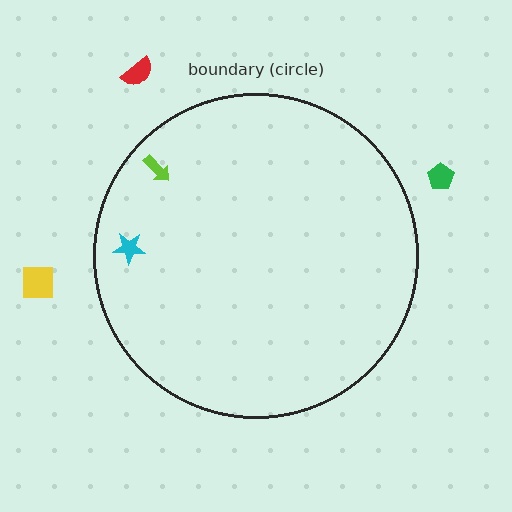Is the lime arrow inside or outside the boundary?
Inside.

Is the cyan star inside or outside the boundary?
Inside.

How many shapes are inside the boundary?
2 inside, 3 outside.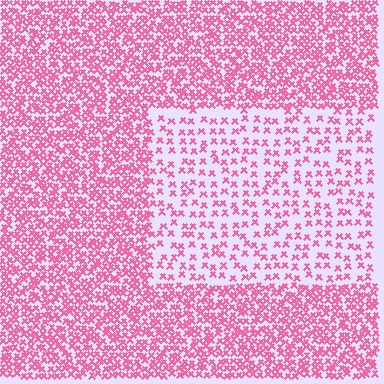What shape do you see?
I see a rectangle.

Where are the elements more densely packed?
The elements are more densely packed outside the rectangle boundary.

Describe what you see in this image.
The image contains small pink elements arranged at two different densities. A rectangle-shaped region is visible where the elements are less densely packed than the surrounding area.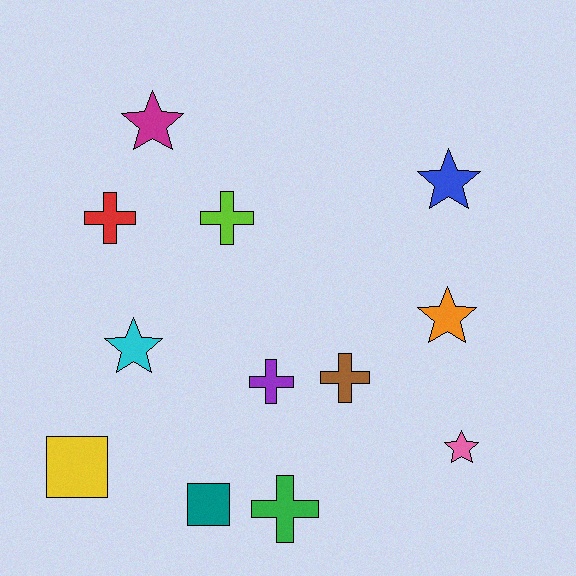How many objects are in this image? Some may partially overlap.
There are 12 objects.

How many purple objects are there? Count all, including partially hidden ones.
There is 1 purple object.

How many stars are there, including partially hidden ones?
There are 5 stars.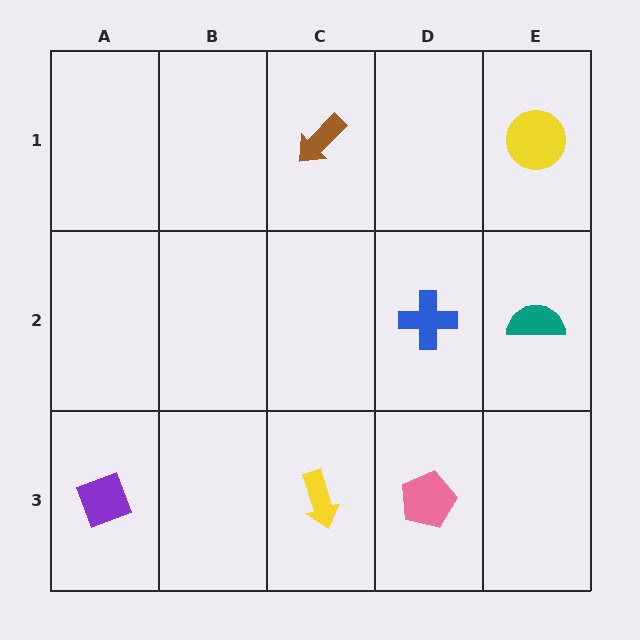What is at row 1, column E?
A yellow circle.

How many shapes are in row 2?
2 shapes.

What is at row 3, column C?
A yellow arrow.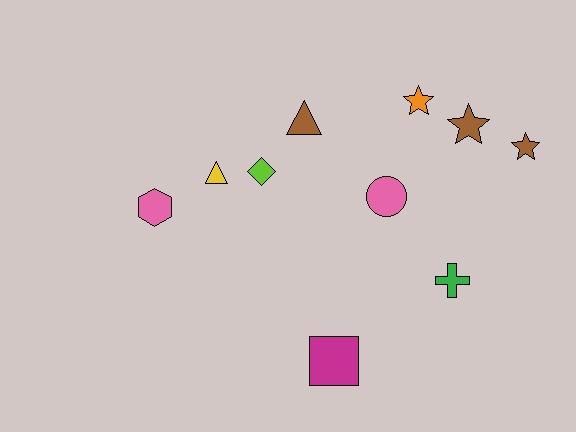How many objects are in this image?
There are 10 objects.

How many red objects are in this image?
There are no red objects.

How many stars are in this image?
There are 3 stars.